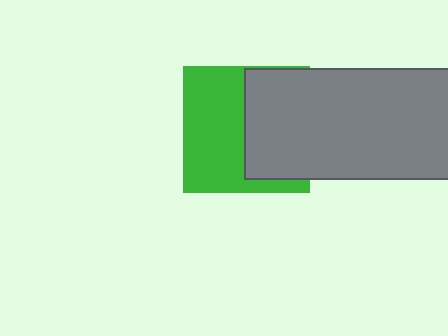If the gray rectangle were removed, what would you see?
You would see the complete green square.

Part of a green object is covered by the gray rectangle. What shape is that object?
It is a square.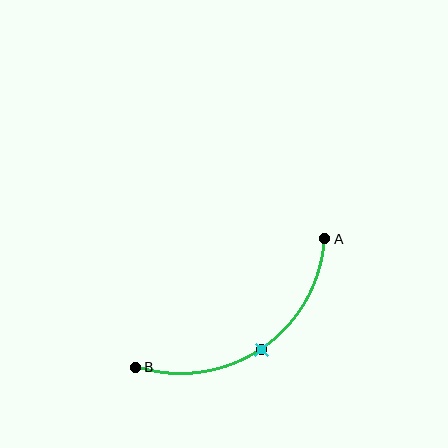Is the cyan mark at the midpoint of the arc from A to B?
Yes. The cyan mark lies on the arc at equal arc-length from both A and B — it is the arc midpoint.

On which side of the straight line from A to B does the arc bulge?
The arc bulges below and to the right of the straight line connecting A and B.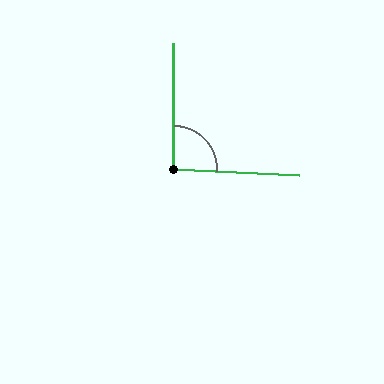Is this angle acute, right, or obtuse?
It is approximately a right angle.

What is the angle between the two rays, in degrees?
Approximately 93 degrees.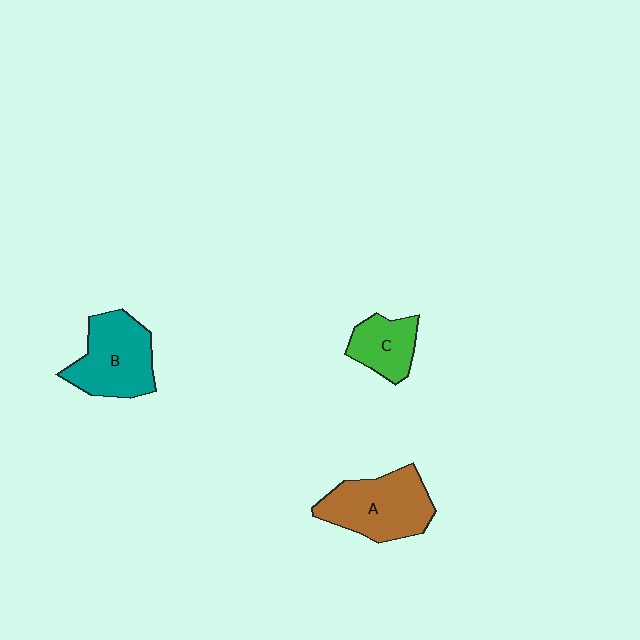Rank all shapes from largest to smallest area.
From largest to smallest: A (brown), B (teal), C (green).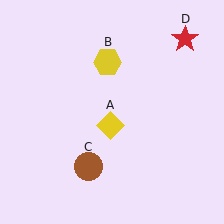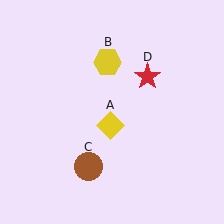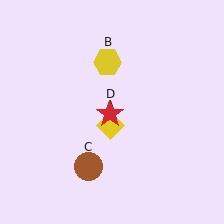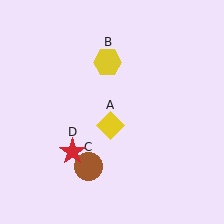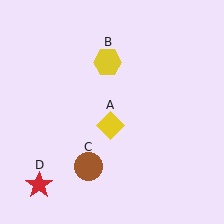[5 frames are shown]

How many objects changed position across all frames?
1 object changed position: red star (object D).